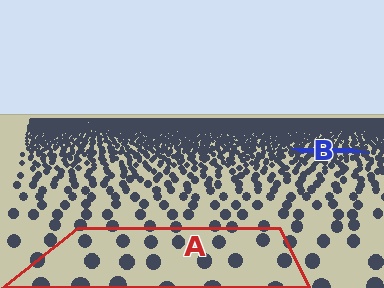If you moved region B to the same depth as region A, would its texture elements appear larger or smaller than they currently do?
They would appear larger. At a closer depth, the same texture elements are projected at a bigger on-screen size.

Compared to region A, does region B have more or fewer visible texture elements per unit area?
Region B has more texture elements per unit area — they are packed more densely because it is farther away.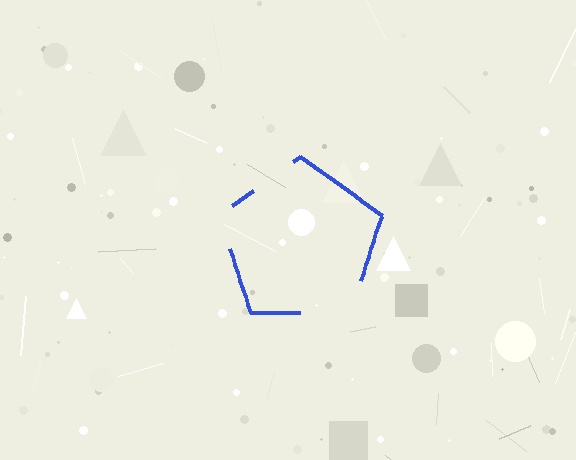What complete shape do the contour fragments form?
The contour fragments form a pentagon.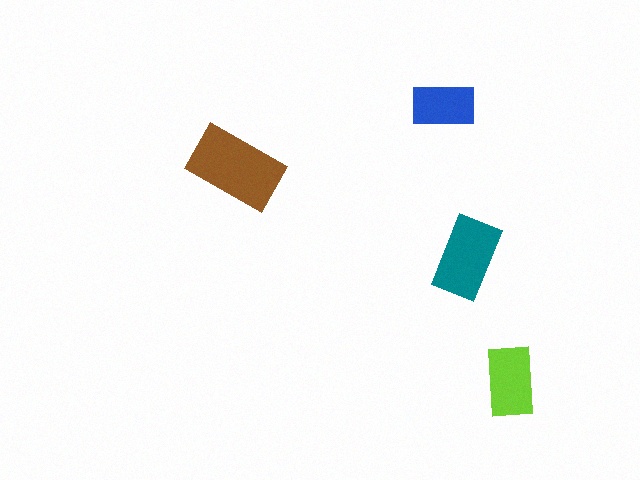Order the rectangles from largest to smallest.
the brown one, the teal one, the lime one, the blue one.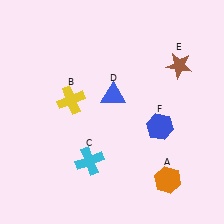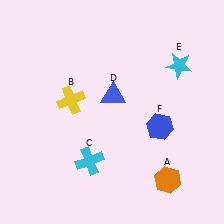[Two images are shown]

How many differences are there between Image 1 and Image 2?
There is 1 difference between the two images.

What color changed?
The star (E) changed from brown in Image 1 to cyan in Image 2.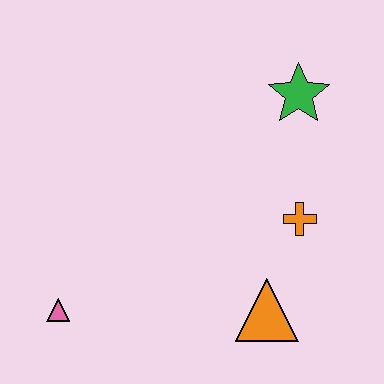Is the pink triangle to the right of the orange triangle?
No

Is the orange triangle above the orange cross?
No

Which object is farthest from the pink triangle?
The green star is farthest from the pink triangle.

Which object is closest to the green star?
The orange cross is closest to the green star.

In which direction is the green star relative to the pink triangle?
The green star is to the right of the pink triangle.